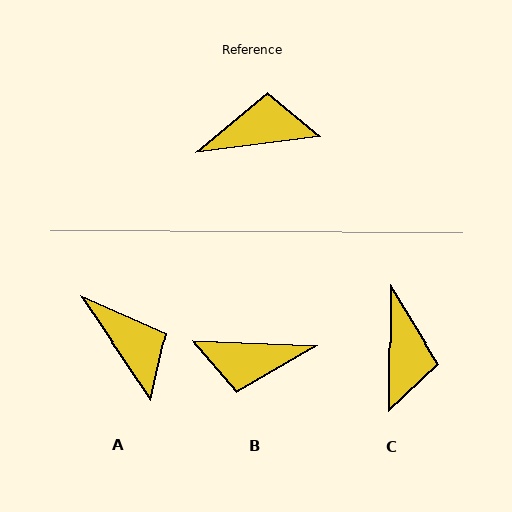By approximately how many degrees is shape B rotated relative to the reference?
Approximately 170 degrees counter-clockwise.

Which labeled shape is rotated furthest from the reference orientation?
B, about 170 degrees away.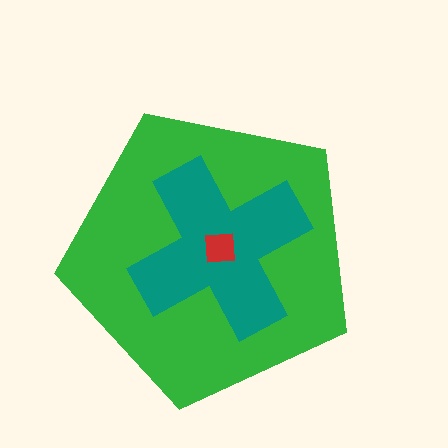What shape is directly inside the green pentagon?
The teal cross.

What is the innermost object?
The red square.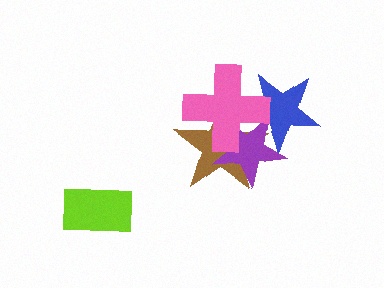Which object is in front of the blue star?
The pink cross is in front of the blue star.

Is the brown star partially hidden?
Yes, it is partially covered by another shape.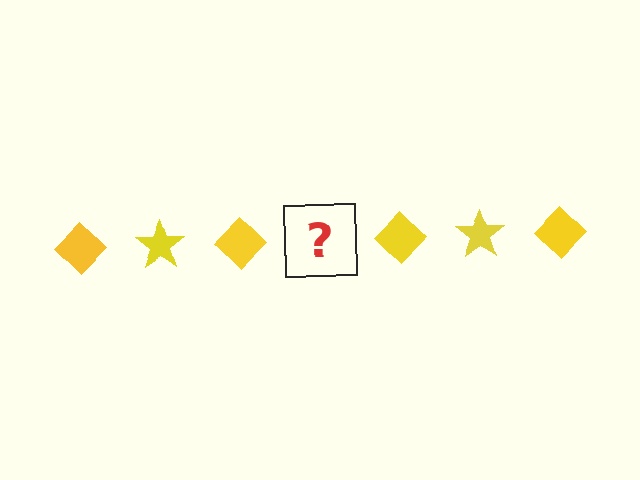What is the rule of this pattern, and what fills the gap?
The rule is that the pattern cycles through diamond, star shapes in yellow. The gap should be filled with a yellow star.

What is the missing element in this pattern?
The missing element is a yellow star.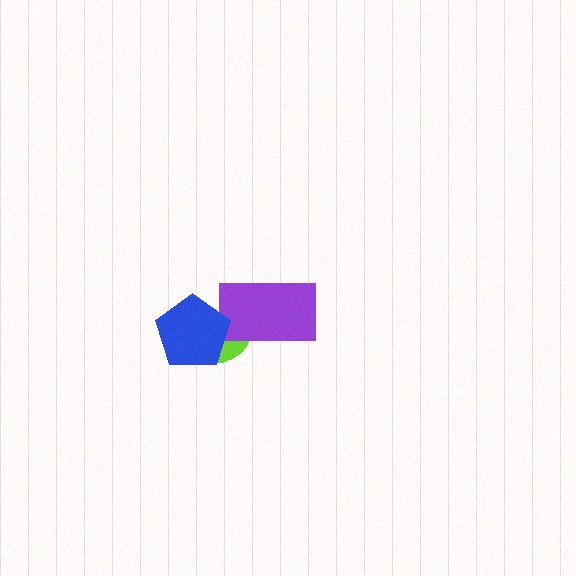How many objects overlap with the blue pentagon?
2 objects overlap with the blue pentagon.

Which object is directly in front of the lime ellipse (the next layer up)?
The purple rectangle is directly in front of the lime ellipse.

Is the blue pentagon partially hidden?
No, no other shape covers it.